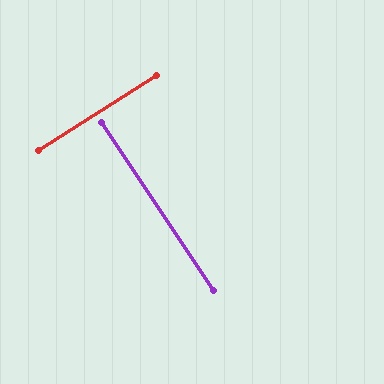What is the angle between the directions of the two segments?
Approximately 89 degrees.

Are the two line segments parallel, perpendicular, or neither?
Perpendicular — they meet at approximately 89°.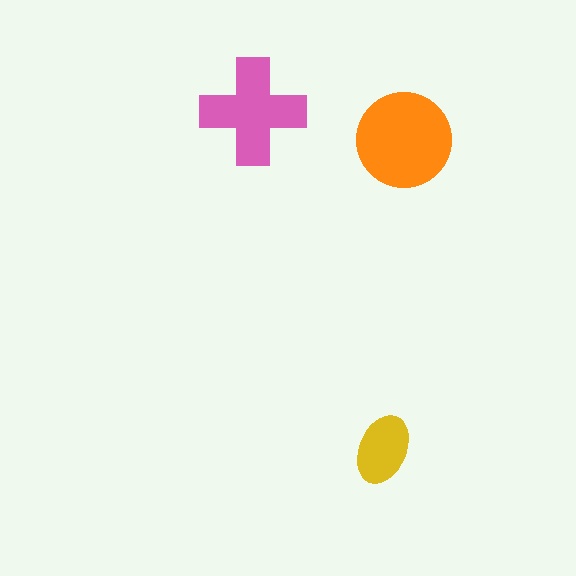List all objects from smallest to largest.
The yellow ellipse, the pink cross, the orange circle.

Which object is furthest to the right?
The orange circle is rightmost.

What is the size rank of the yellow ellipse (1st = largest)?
3rd.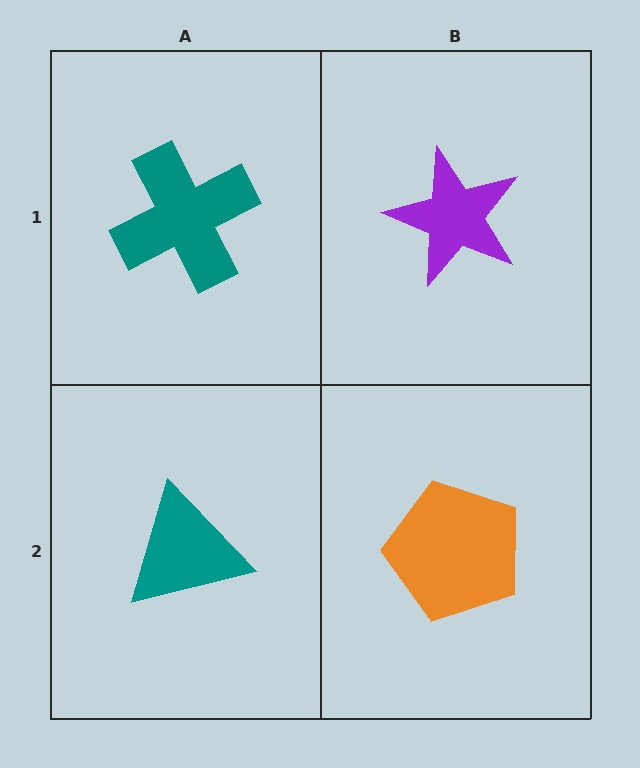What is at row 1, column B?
A purple star.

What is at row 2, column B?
An orange pentagon.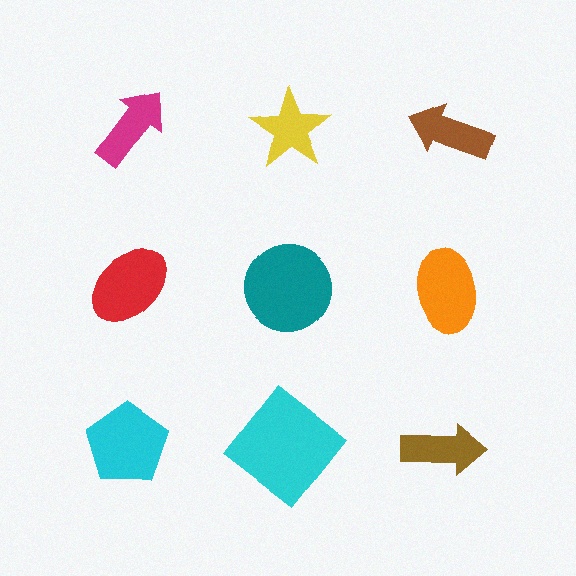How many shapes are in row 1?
3 shapes.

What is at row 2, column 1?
A red ellipse.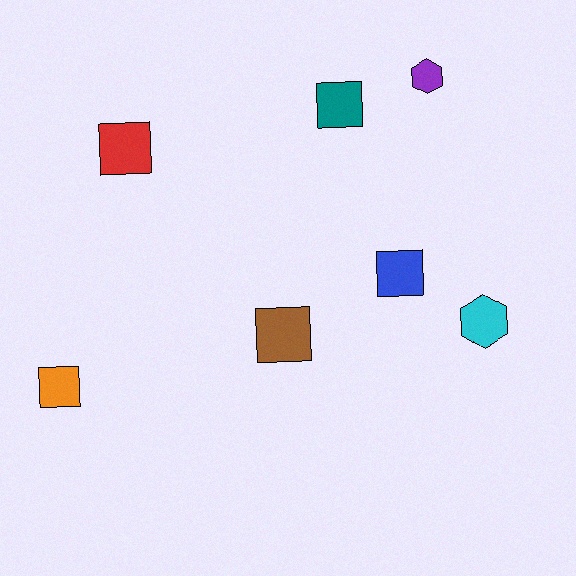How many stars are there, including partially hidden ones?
There are no stars.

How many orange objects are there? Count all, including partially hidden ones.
There is 1 orange object.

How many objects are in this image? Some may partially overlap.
There are 7 objects.